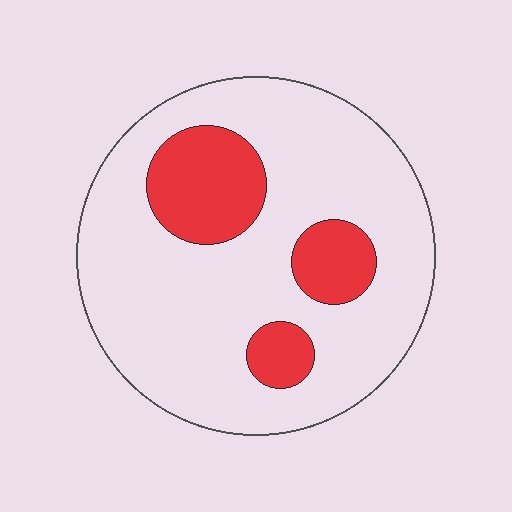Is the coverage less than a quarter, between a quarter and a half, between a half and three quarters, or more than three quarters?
Less than a quarter.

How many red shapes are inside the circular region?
3.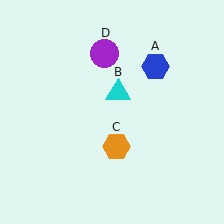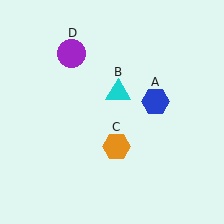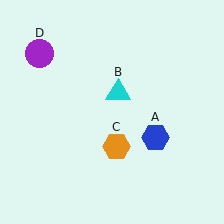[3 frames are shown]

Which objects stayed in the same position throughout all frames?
Cyan triangle (object B) and orange hexagon (object C) remained stationary.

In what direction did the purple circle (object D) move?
The purple circle (object D) moved left.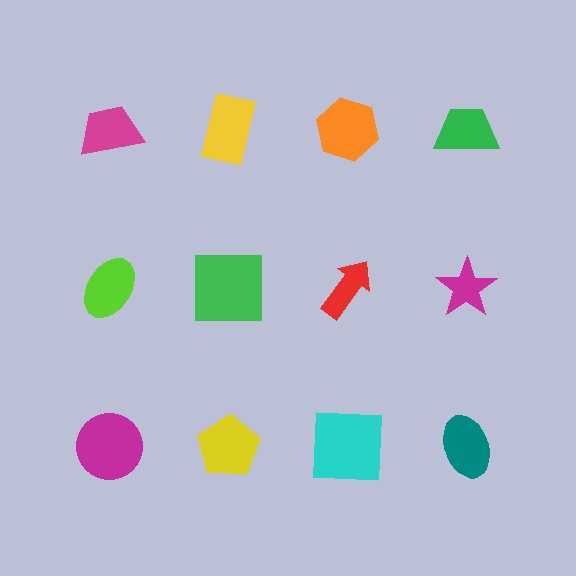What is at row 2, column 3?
A red arrow.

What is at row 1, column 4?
A green trapezoid.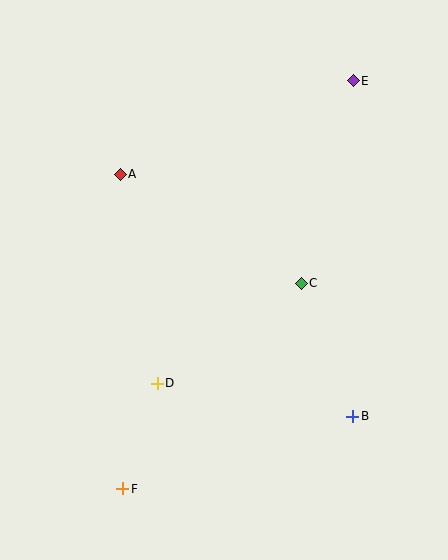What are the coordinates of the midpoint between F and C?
The midpoint between F and C is at (212, 386).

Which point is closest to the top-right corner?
Point E is closest to the top-right corner.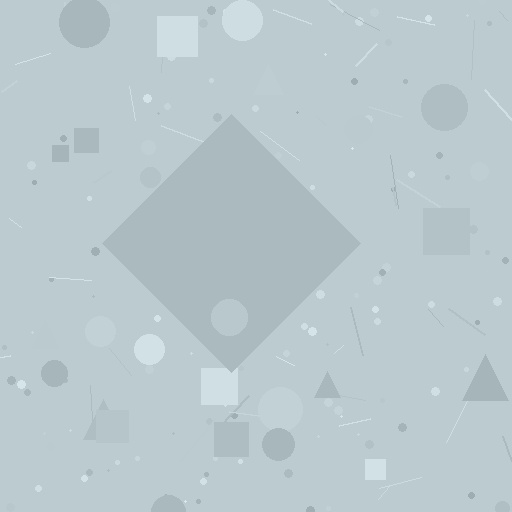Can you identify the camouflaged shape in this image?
The camouflaged shape is a diamond.